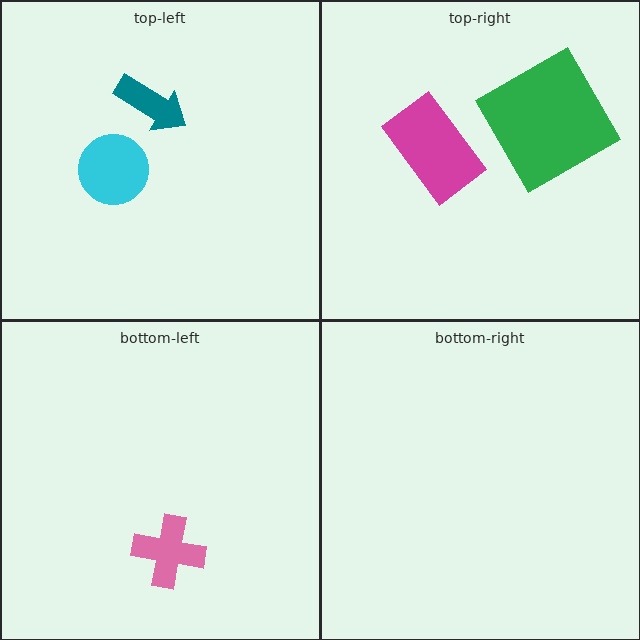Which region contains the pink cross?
The bottom-left region.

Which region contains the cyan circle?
The top-left region.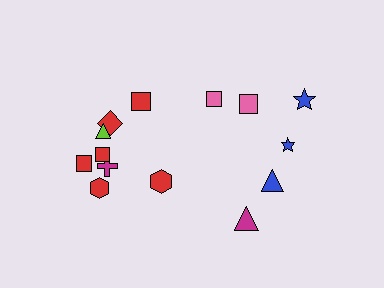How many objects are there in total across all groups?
There are 14 objects.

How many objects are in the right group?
There are 6 objects.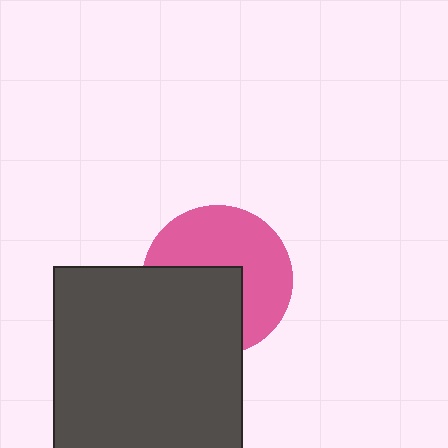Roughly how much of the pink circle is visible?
About half of it is visible (roughly 56%).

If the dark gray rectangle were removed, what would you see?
You would see the complete pink circle.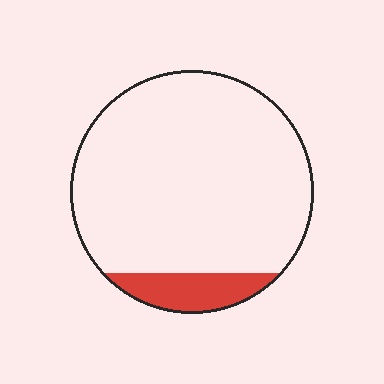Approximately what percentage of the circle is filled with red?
Approximately 10%.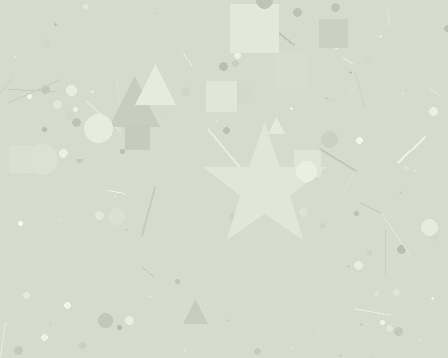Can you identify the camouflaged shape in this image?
The camouflaged shape is a star.